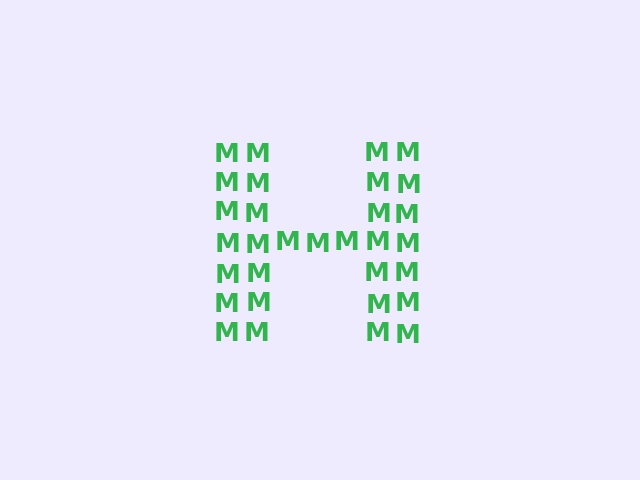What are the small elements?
The small elements are letter M's.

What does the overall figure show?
The overall figure shows the letter H.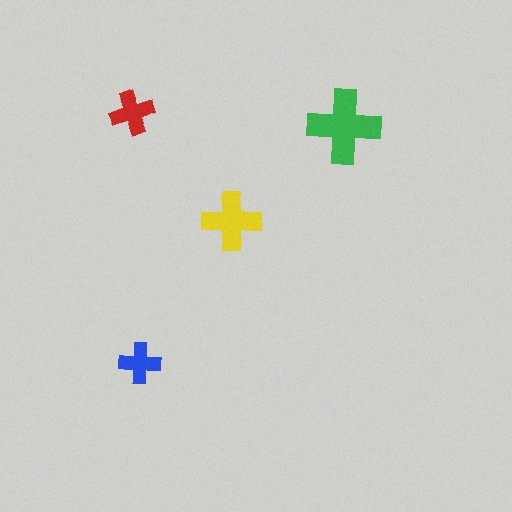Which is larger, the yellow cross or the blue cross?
The yellow one.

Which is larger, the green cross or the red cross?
The green one.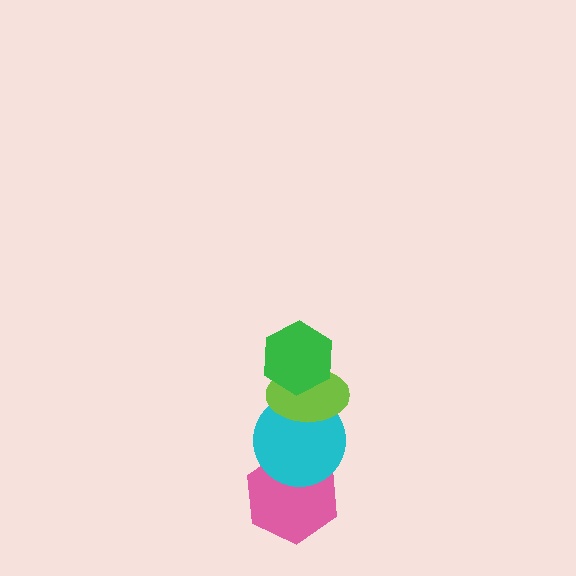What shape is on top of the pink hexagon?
The cyan circle is on top of the pink hexagon.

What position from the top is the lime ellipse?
The lime ellipse is 2nd from the top.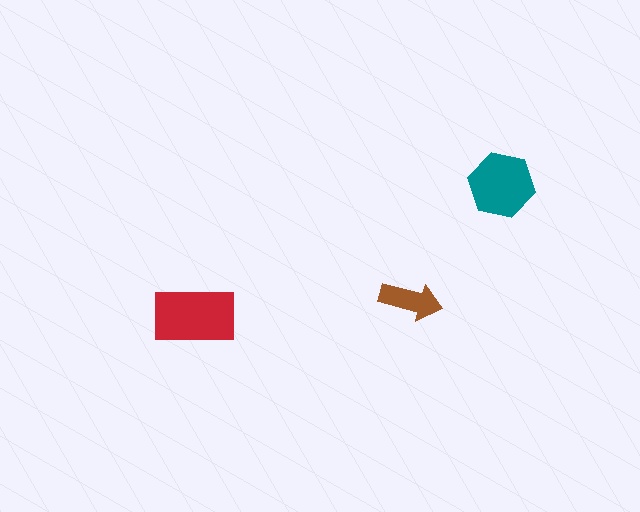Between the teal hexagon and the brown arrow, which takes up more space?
The teal hexagon.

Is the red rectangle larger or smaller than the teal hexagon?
Larger.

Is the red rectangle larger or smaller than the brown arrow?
Larger.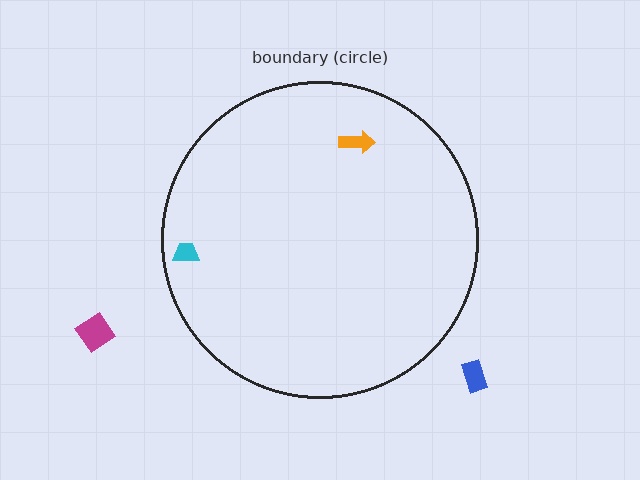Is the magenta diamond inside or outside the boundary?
Outside.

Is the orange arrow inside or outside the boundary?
Inside.